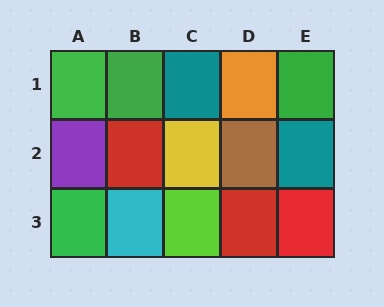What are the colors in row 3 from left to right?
Green, cyan, lime, red, red.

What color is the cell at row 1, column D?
Orange.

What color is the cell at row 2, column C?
Yellow.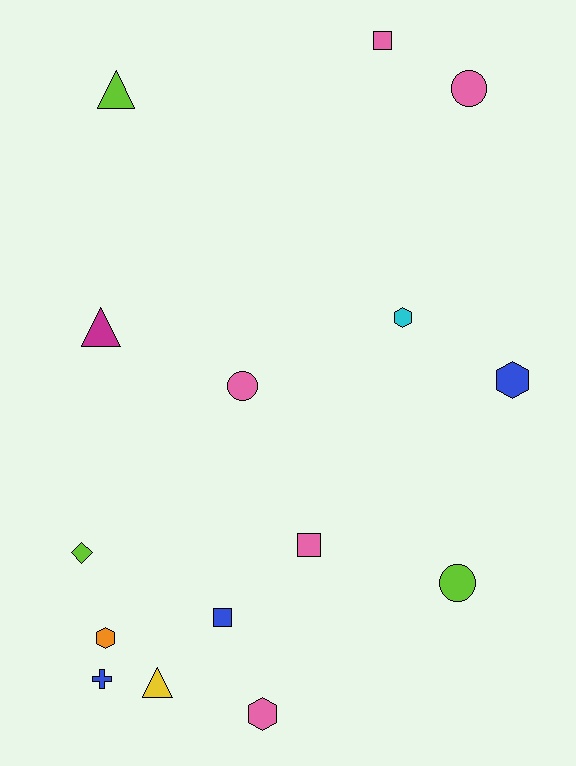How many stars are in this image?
There are no stars.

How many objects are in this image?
There are 15 objects.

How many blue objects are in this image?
There are 3 blue objects.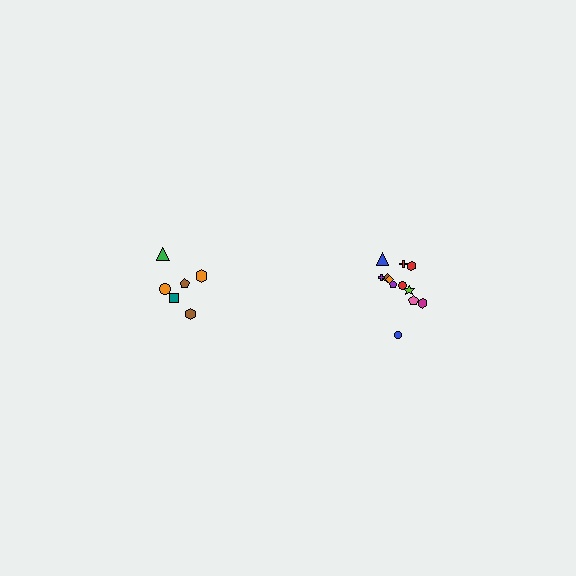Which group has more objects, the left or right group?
The right group.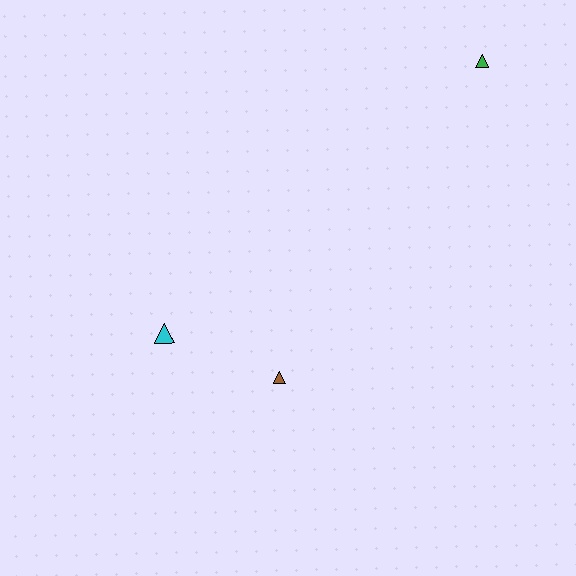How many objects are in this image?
There are 3 objects.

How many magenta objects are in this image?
There are no magenta objects.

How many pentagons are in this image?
There are no pentagons.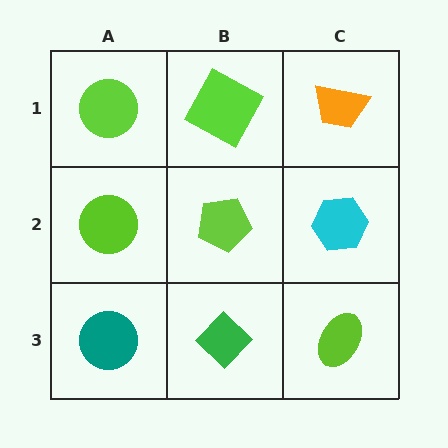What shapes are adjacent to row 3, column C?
A cyan hexagon (row 2, column C), a green diamond (row 3, column B).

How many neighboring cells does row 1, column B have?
3.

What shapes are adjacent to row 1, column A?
A lime circle (row 2, column A), a lime square (row 1, column B).